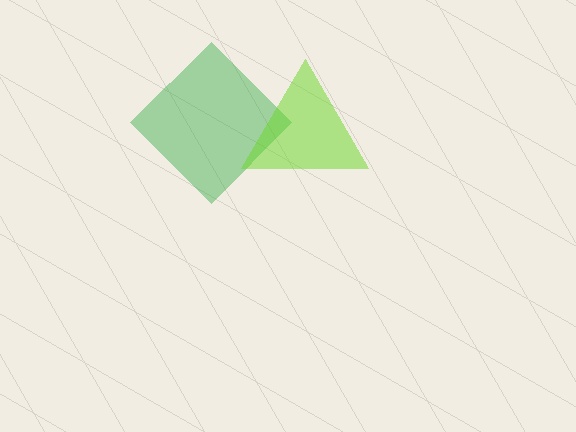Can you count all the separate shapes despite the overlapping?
Yes, there are 2 separate shapes.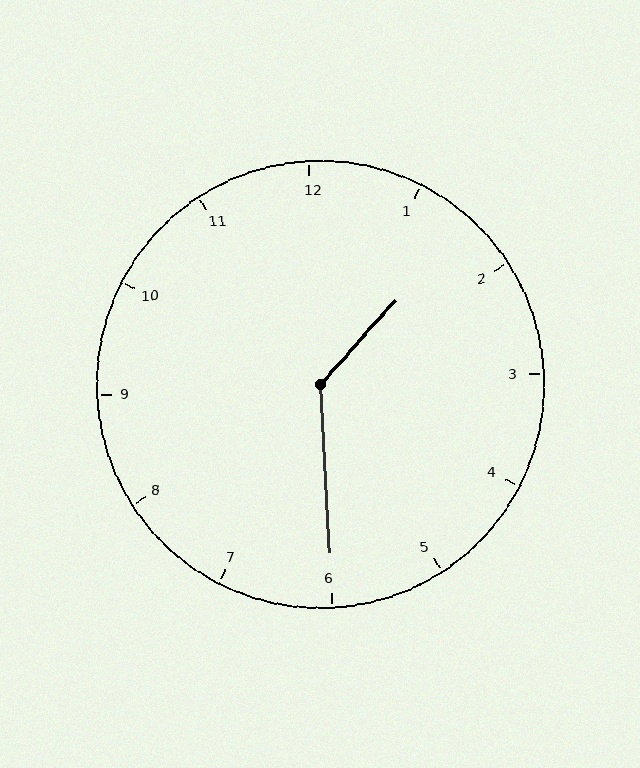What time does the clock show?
1:30.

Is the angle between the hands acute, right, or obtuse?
It is obtuse.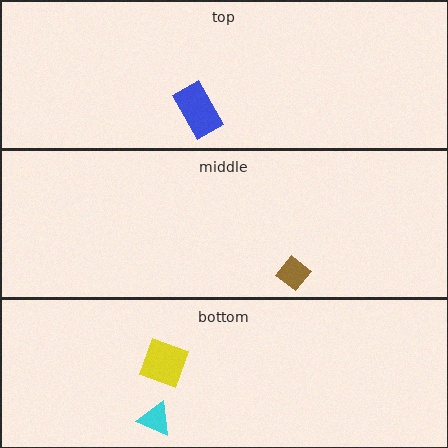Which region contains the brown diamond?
The middle region.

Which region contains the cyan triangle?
The bottom region.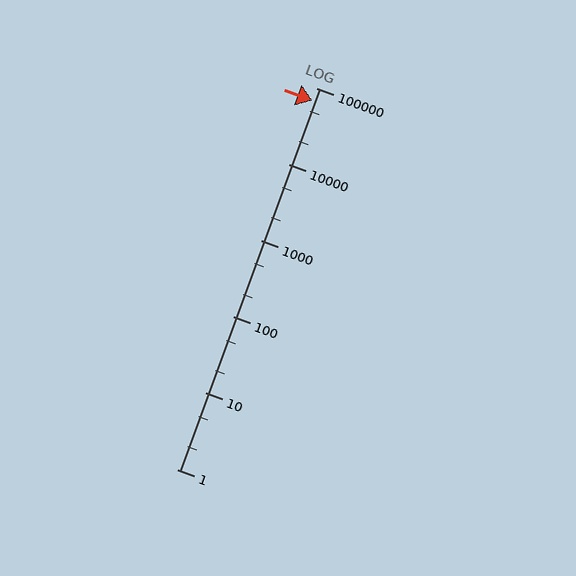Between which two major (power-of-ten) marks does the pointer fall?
The pointer is between 10000 and 100000.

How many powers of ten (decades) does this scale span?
The scale spans 5 decades, from 1 to 100000.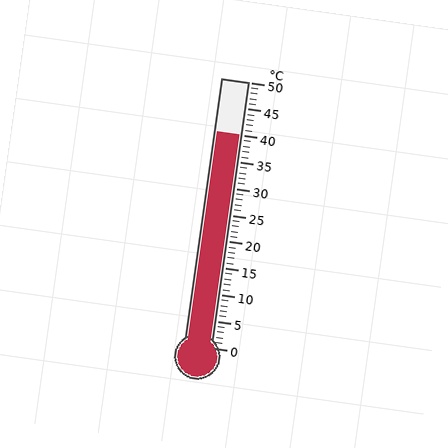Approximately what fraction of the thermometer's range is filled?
The thermometer is filled to approximately 80% of its range.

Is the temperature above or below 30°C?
The temperature is above 30°C.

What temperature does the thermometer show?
The thermometer shows approximately 40°C.